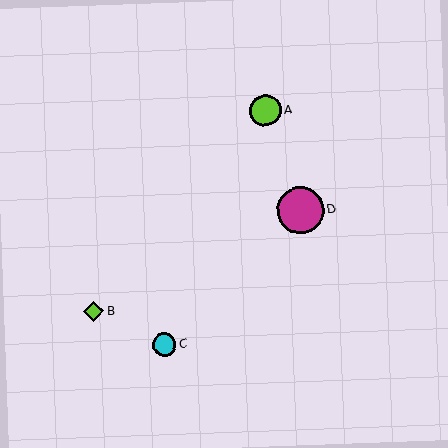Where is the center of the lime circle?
The center of the lime circle is at (265, 111).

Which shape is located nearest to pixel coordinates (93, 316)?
The lime diamond (labeled B) at (94, 311) is nearest to that location.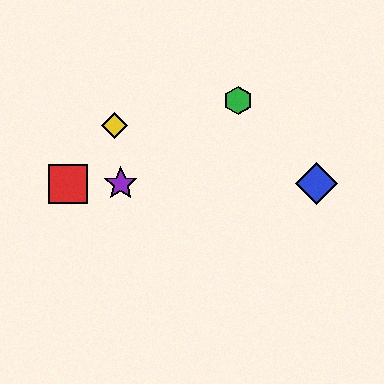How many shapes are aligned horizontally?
3 shapes (the red square, the blue diamond, the purple star) are aligned horizontally.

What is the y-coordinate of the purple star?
The purple star is at y≈184.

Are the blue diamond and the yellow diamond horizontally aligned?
No, the blue diamond is at y≈184 and the yellow diamond is at y≈126.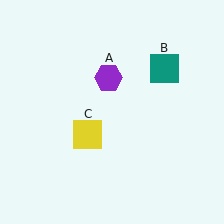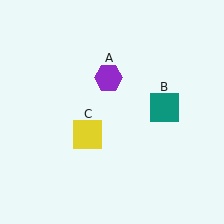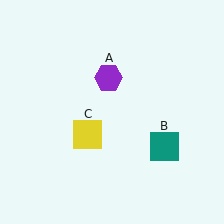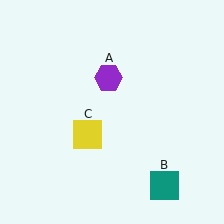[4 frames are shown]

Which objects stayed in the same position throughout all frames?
Purple hexagon (object A) and yellow square (object C) remained stationary.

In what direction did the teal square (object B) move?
The teal square (object B) moved down.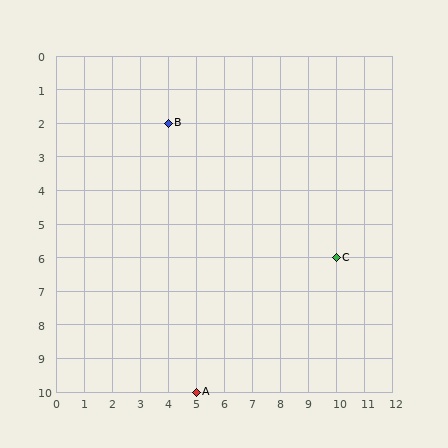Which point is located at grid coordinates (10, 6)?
Point C is at (10, 6).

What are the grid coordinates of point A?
Point A is at grid coordinates (5, 10).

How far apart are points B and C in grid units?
Points B and C are 6 columns and 4 rows apart (about 7.2 grid units diagonally).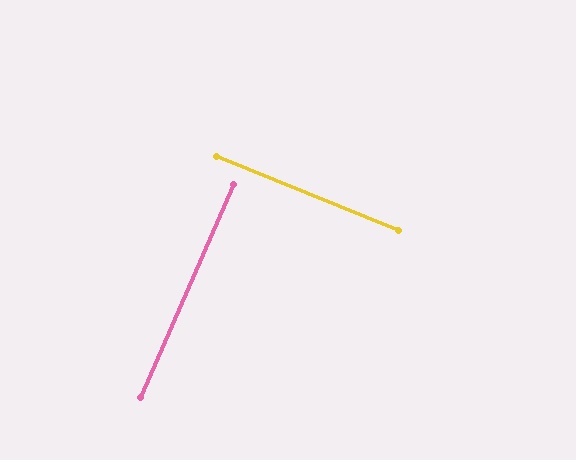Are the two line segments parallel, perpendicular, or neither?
Perpendicular — they meet at approximately 89°.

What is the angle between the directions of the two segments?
Approximately 89 degrees.